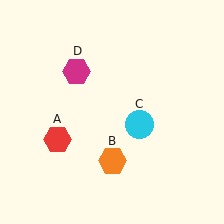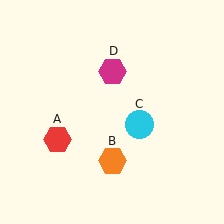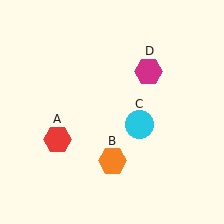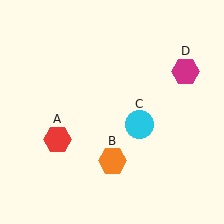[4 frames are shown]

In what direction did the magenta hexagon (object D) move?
The magenta hexagon (object D) moved right.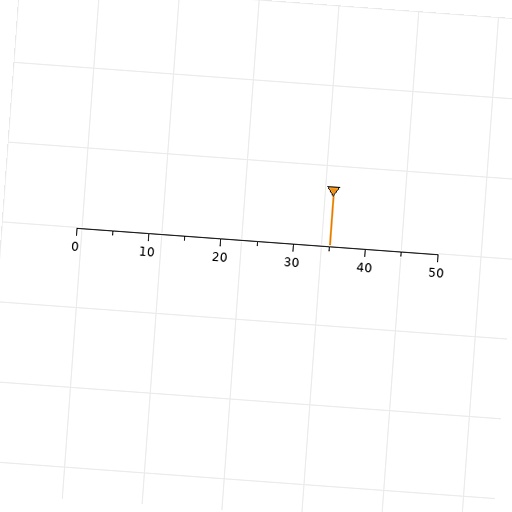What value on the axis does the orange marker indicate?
The marker indicates approximately 35.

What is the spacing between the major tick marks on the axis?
The major ticks are spaced 10 apart.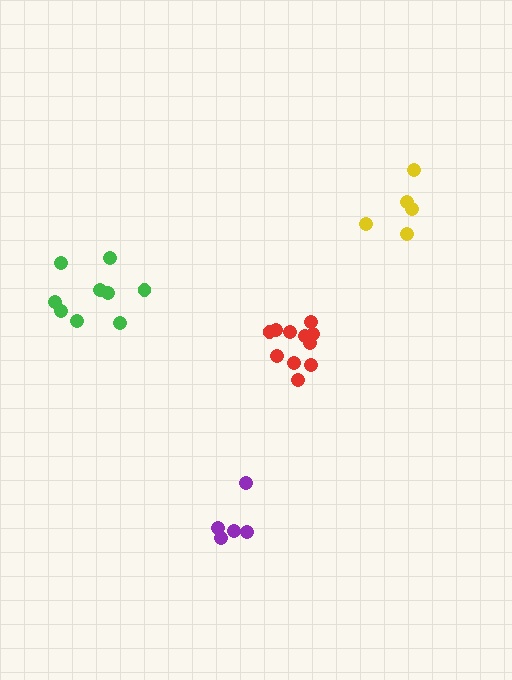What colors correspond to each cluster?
The clusters are colored: green, red, yellow, purple.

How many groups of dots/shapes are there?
There are 4 groups.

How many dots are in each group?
Group 1: 9 dots, Group 2: 11 dots, Group 3: 5 dots, Group 4: 5 dots (30 total).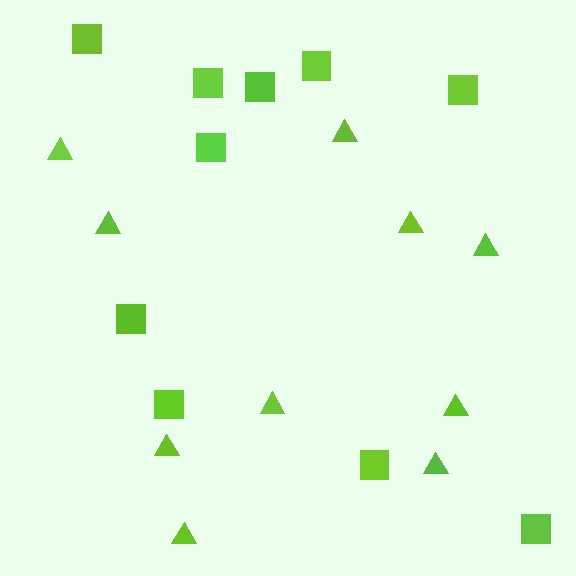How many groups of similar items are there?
There are 2 groups: one group of squares (10) and one group of triangles (10).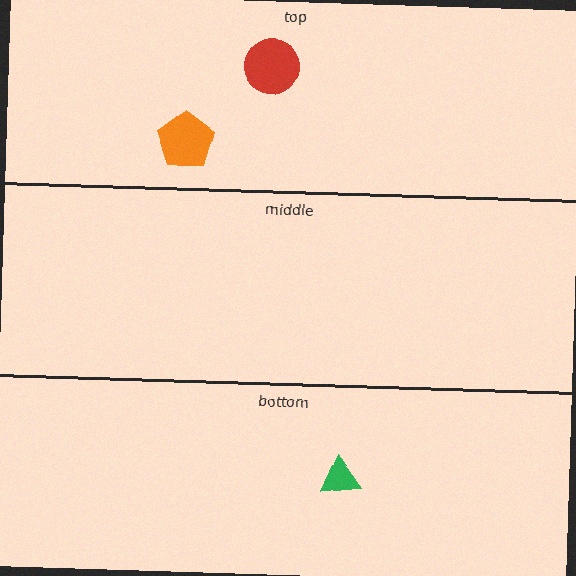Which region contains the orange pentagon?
The top region.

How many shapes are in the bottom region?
1.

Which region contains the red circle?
The top region.